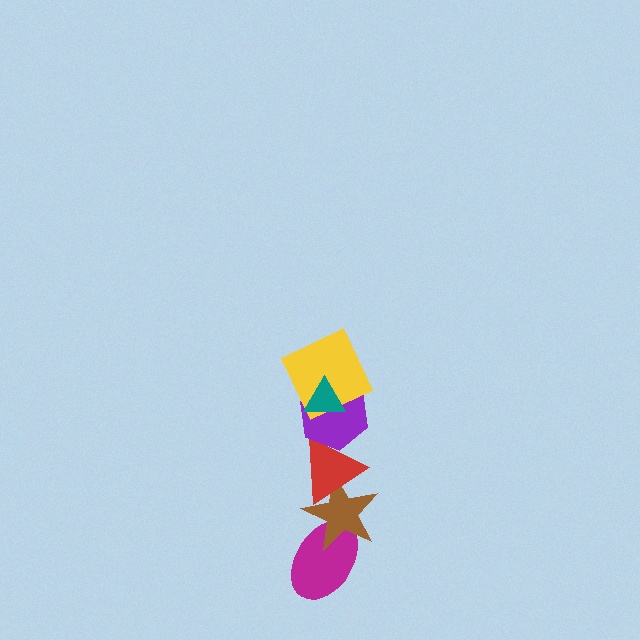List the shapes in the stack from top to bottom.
From top to bottom: the teal triangle, the yellow square, the purple hexagon, the red triangle, the brown star, the magenta ellipse.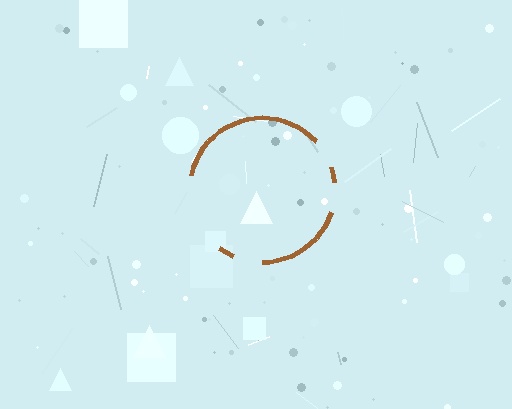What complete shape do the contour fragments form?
The contour fragments form a circle.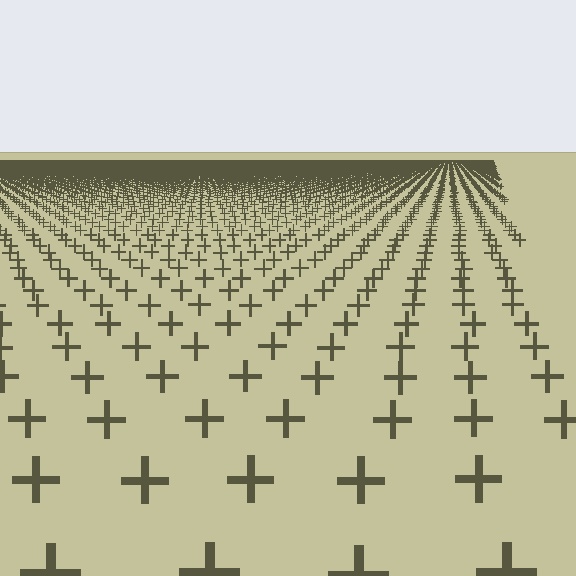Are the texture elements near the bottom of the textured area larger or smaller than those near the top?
Larger. Near the bottom, elements are closer to the viewer and appear at a bigger on-screen size.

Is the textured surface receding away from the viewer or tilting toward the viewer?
The surface is receding away from the viewer. Texture elements get smaller and denser toward the top.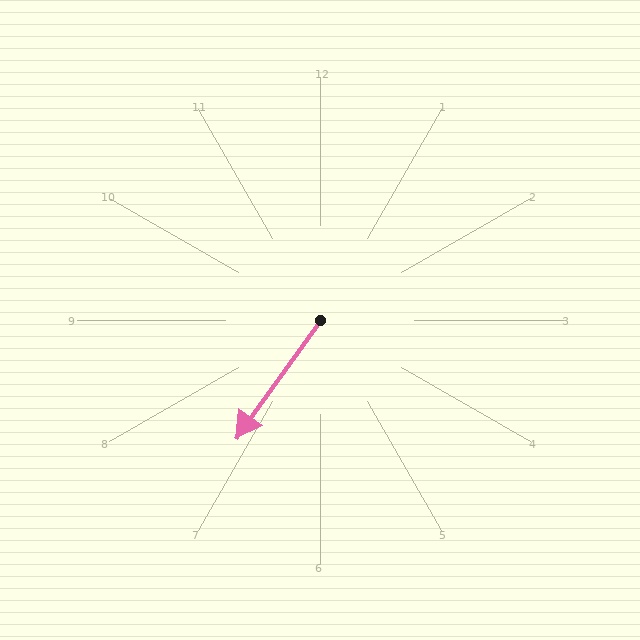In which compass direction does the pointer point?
Southwest.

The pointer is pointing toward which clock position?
Roughly 7 o'clock.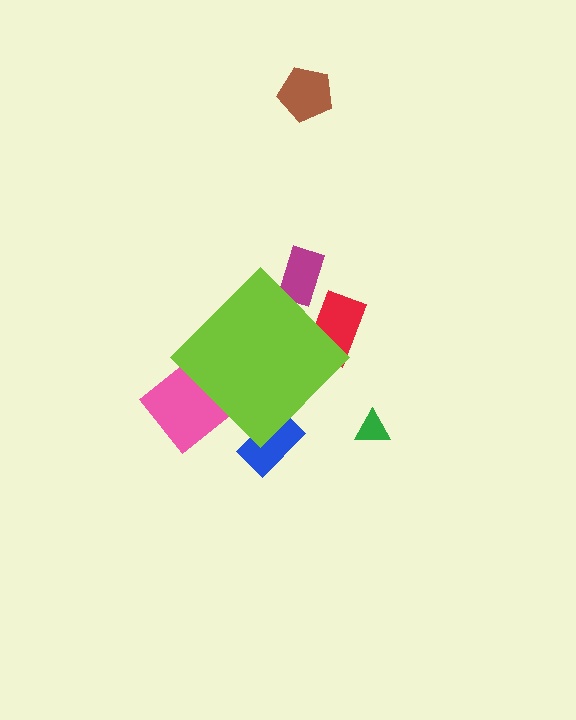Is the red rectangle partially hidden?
Yes, the red rectangle is partially hidden behind the lime diamond.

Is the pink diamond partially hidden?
Yes, the pink diamond is partially hidden behind the lime diamond.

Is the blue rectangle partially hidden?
Yes, the blue rectangle is partially hidden behind the lime diamond.